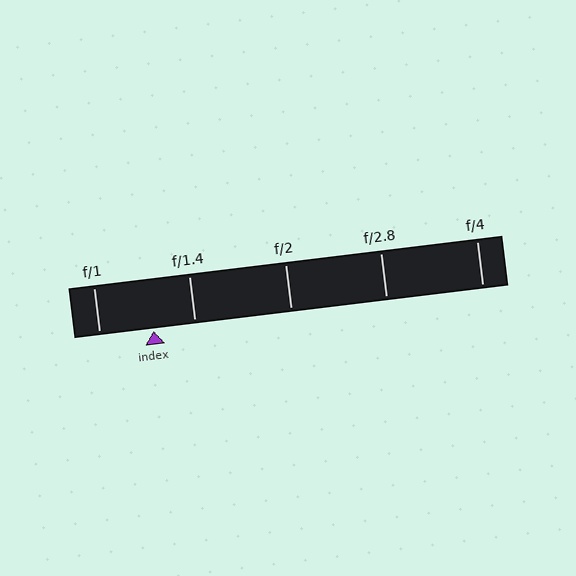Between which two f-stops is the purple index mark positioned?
The index mark is between f/1 and f/1.4.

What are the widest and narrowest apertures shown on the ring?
The widest aperture shown is f/1 and the narrowest is f/4.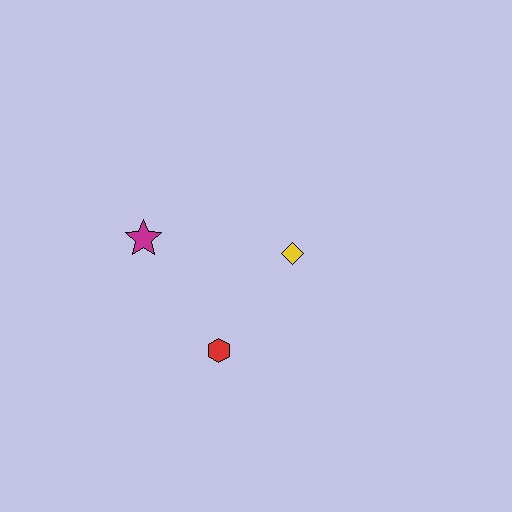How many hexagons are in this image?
There is 1 hexagon.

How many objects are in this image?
There are 3 objects.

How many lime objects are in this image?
There are no lime objects.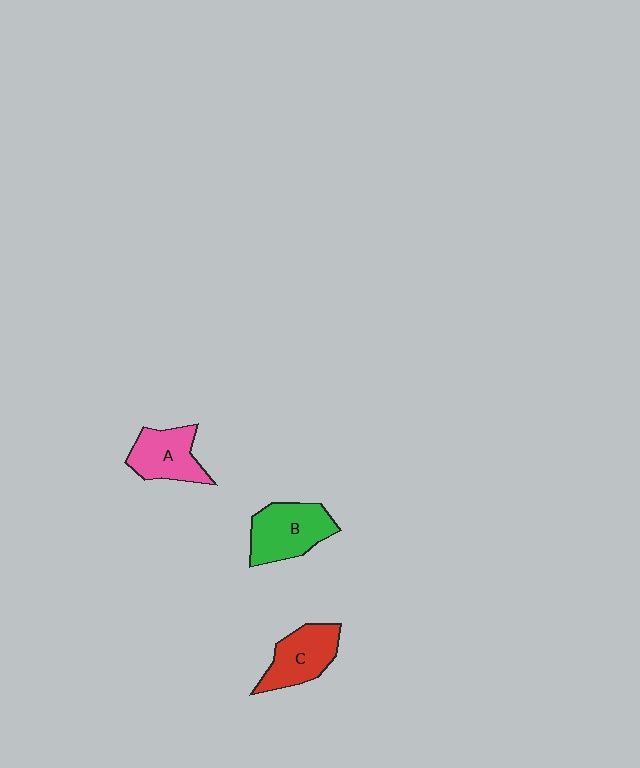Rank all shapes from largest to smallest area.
From largest to smallest: B (green), C (red), A (pink).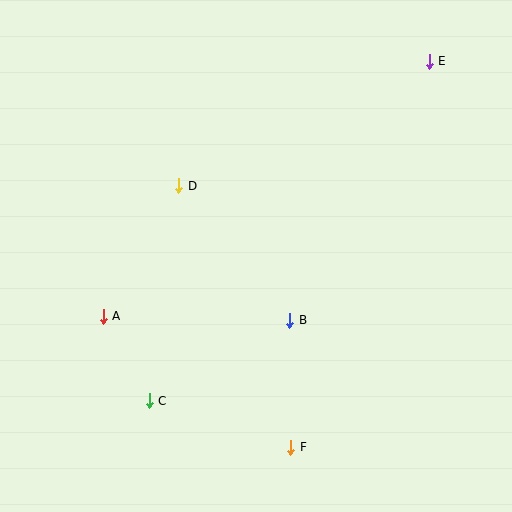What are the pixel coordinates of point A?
Point A is at (103, 316).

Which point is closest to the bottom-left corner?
Point C is closest to the bottom-left corner.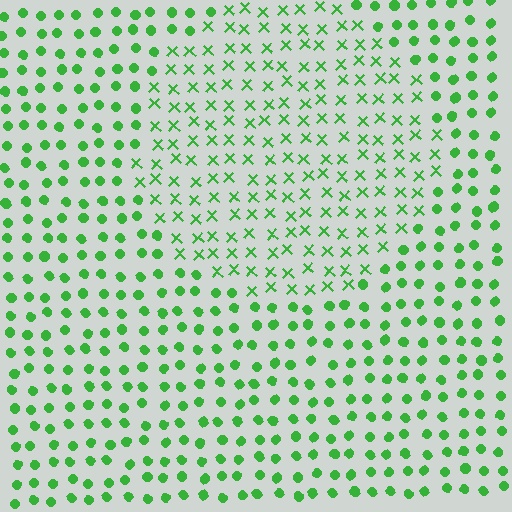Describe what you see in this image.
The image is filled with small green elements arranged in a uniform grid. A circle-shaped region contains X marks, while the surrounding area contains circles. The boundary is defined purely by the change in element shape.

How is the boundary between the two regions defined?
The boundary is defined by a change in element shape: X marks inside vs. circles outside. All elements share the same color and spacing.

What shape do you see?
I see a circle.